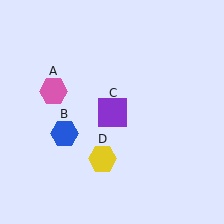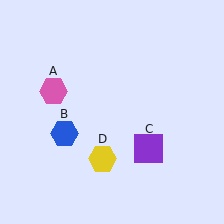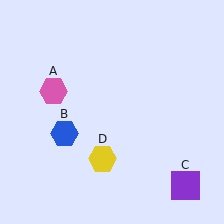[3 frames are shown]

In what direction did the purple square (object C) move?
The purple square (object C) moved down and to the right.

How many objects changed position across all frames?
1 object changed position: purple square (object C).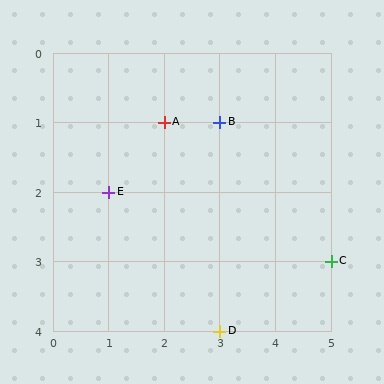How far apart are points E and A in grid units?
Points E and A are 1 column and 1 row apart (about 1.4 grid units diagonally).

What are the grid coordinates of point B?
Point B is at grid coordinates (3, 1).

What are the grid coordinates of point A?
Point A is at grid coordinates (2, 1).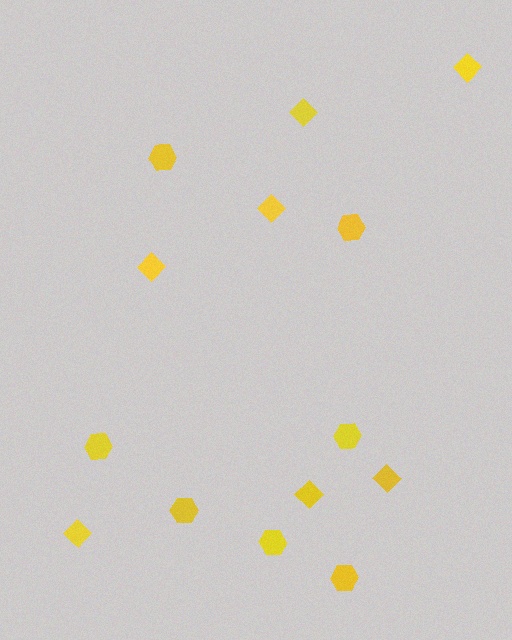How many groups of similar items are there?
There are 2 groups: one group of diamonds (7) and one group of hexagons (7).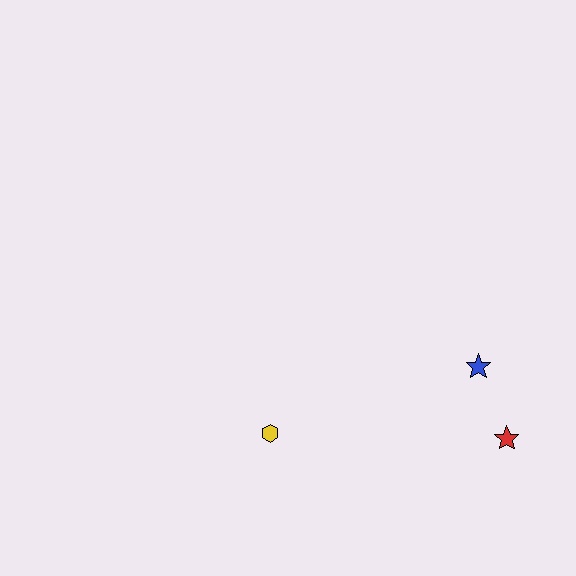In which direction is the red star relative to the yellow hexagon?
The red star is to the right of the yellow hexagon.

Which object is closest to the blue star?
The red star is closest to the blue star.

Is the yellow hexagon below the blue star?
Yes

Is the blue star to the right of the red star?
No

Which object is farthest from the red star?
The yellow hexagon is farthest from the red star.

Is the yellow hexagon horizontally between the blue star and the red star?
No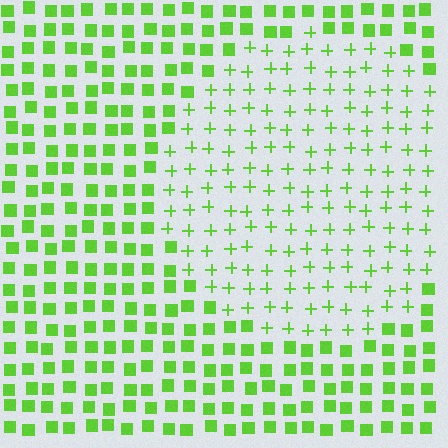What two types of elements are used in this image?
The image uses plus signs inside the circle region and squares outside it.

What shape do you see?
I see a circle.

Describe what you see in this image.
The image is filled with small lime elements arranged in a uniform grid. A circle-shaped region contains plus signs, while the surrounding area contains squares. The boundary is defined purely by the change in element shape.